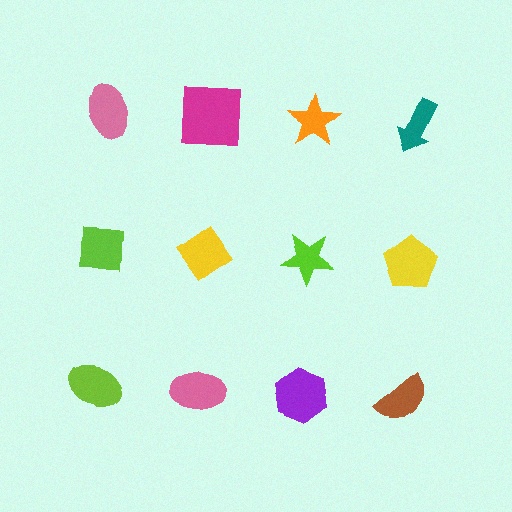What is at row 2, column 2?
A yellow diamond.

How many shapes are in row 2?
4 shapes.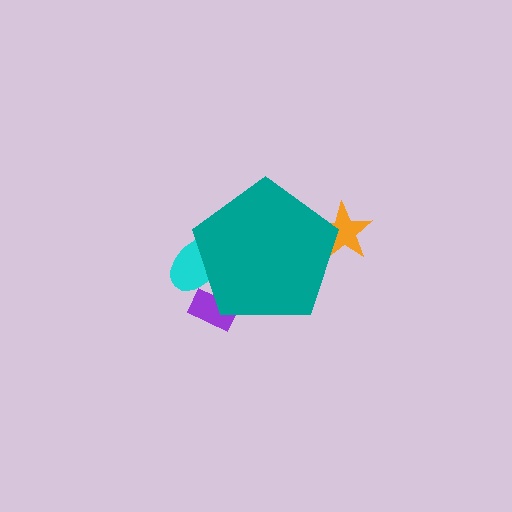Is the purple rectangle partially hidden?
Yes, the purple rectangle is partially hidden behind the teal pentagon.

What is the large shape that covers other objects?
A teal pentagon.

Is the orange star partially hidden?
Yes, the orange star is partially hidden behind the teal pentagon.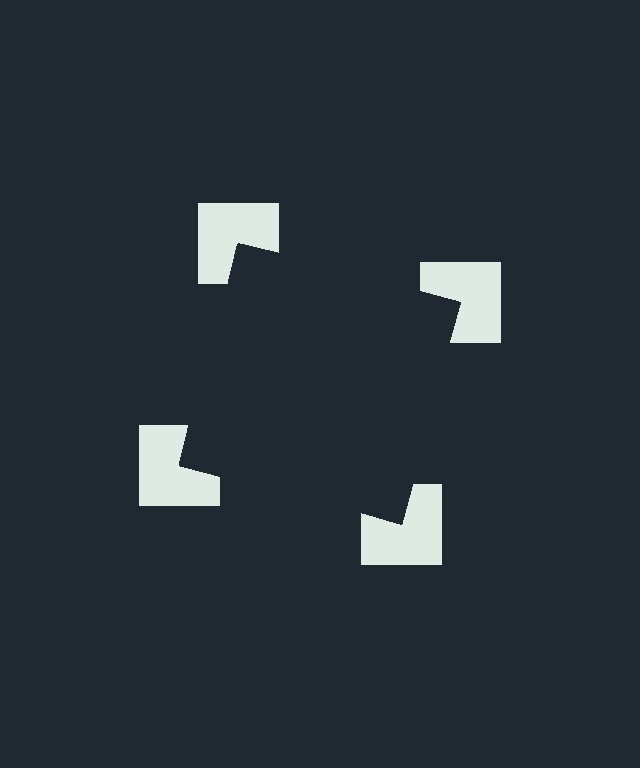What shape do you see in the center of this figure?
An illusory square — its edges are inferred from the aligned wedge cuts in the notched squares, not physically drawn.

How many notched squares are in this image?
There are 4 — one at each vertex of the illusory square.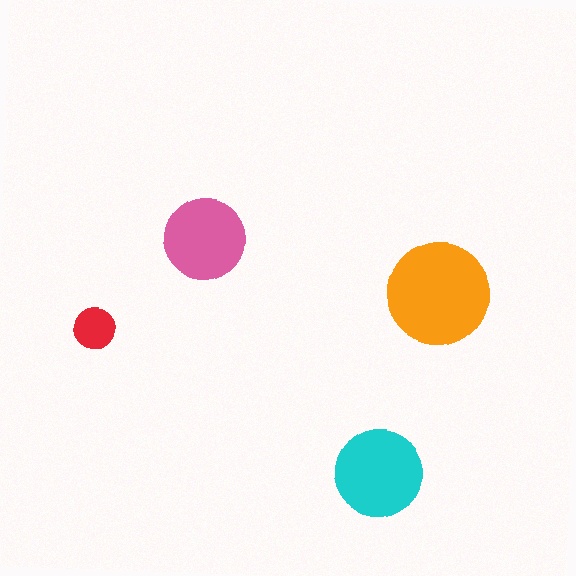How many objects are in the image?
There are 4 objects in the image.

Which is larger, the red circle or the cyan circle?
The cyan one.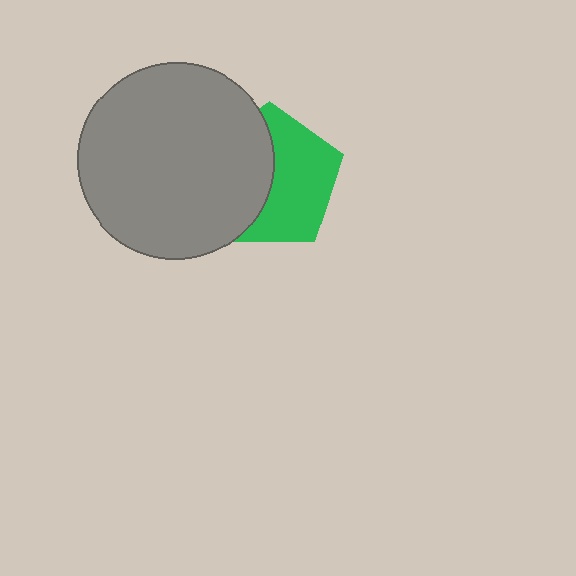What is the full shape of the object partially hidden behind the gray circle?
The partially hidden object is a green pentagon.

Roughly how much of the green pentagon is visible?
About half of it is visible (roughly 54%).